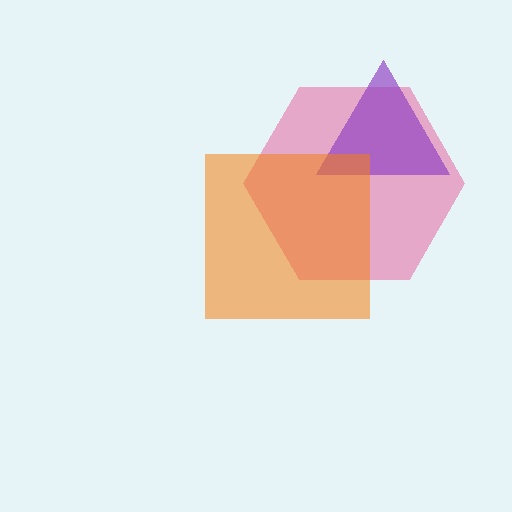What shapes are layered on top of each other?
The layered shapes are: a pink hexagon, a purple triangle, an orange square.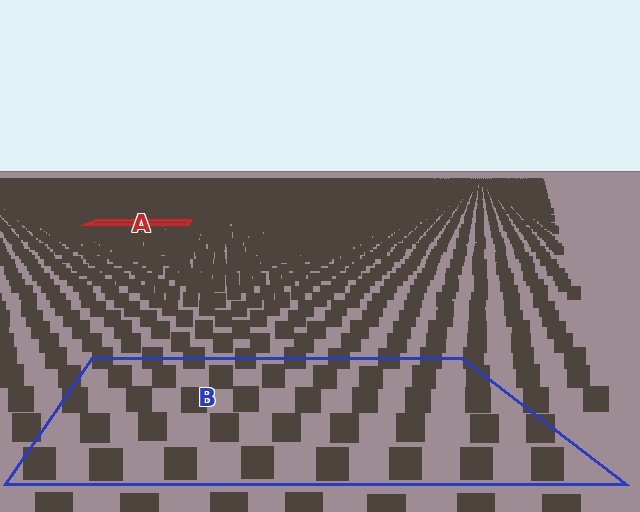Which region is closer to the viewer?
Region B is closer. The texture elements there are larger and more spread out.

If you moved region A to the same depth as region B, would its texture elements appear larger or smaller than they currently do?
They would appear larger. At a closer depth, the same texture elements are projected at a bigger on-screen size.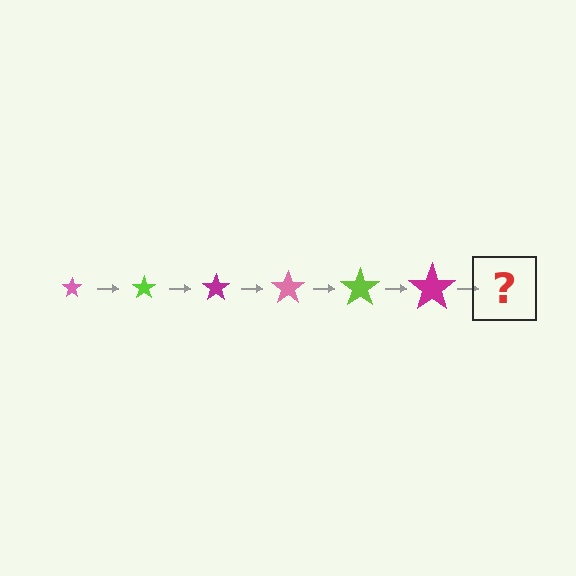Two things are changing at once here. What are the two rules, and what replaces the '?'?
The two rules are that the star grows larger each step and the color cycles through pink, lime, and magenta. The '?' should be a pink star, larger than the previous one.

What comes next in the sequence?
The next element should be a pink star, larger than the previous one.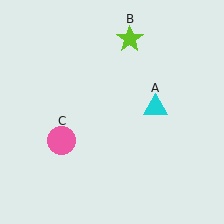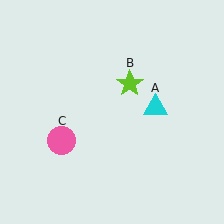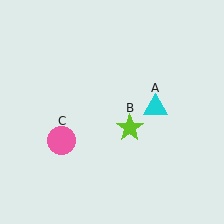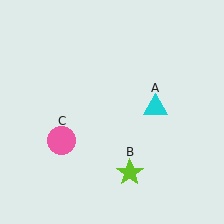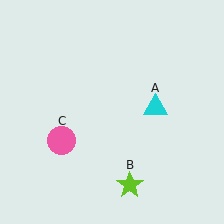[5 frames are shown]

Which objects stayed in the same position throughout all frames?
Cyan triangle (object A) and pink circle (object C) remained stationary.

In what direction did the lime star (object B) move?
The lime star (object B) moved down.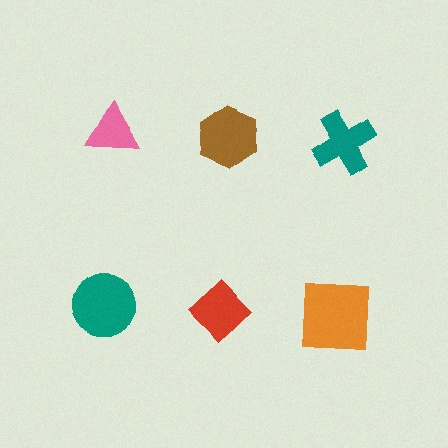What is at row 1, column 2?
A brown hexagon.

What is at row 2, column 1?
A teal circle.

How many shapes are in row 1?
3 shapes.